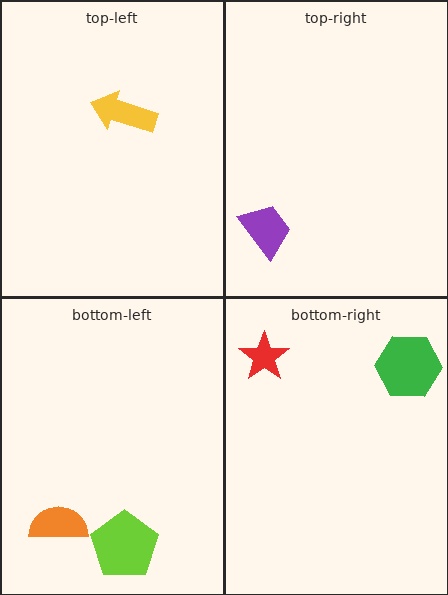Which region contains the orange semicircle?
The bottom-left region.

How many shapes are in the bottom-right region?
2.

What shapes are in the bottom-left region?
The lime pentagon, the orange semicircle.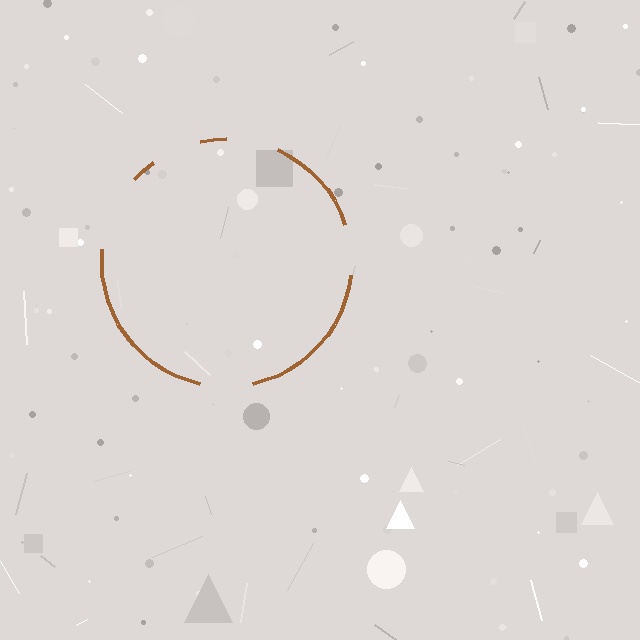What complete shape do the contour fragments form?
The contour fragments form a circle.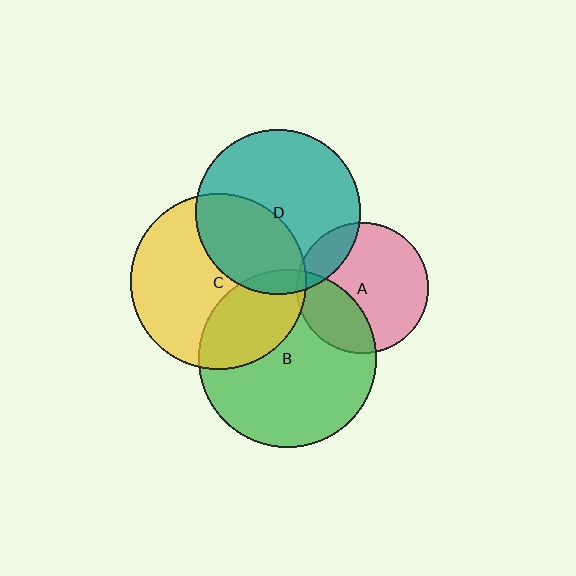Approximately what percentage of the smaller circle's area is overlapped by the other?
Approximately 30%.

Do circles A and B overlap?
Yes.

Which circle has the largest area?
Circle B (green).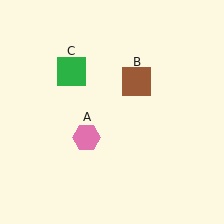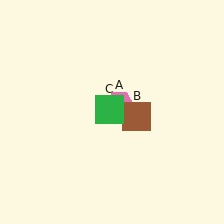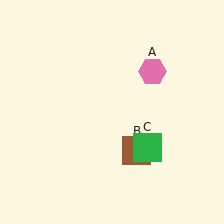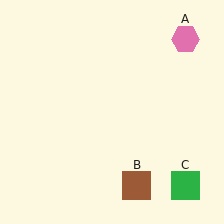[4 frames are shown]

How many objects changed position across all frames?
3 objects changed position: pink hexagon (object A), brown square (object B), green square (object C).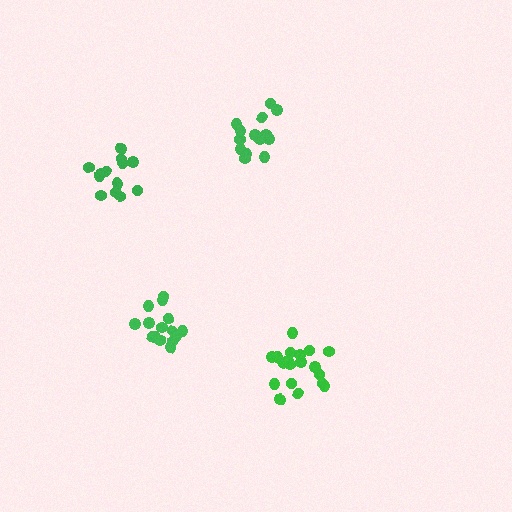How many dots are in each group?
Group 1: 14 dots, Group 2: 15 dots, Group 3: 14 dots, Group 4: 19 dots (62 total).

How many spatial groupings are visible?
There are 4 spatial groupings.